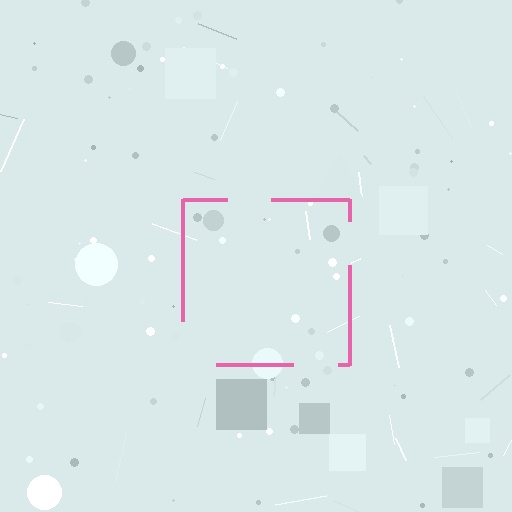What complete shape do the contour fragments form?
The contour fragments form a square.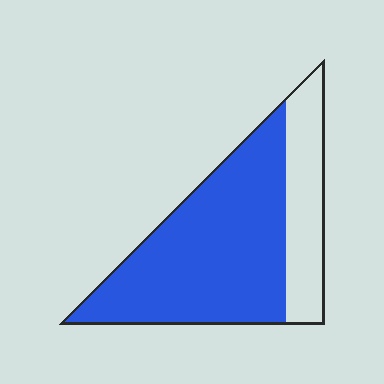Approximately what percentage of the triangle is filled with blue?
Approximately 75%.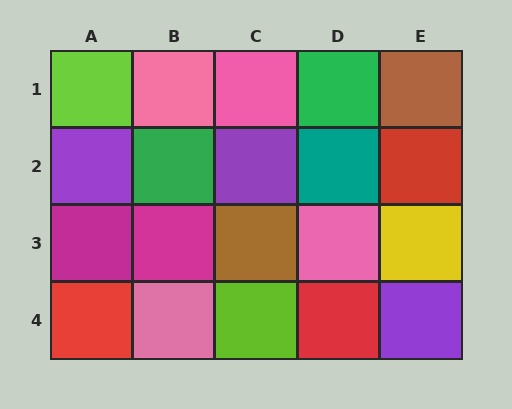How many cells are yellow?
1 cell is yellow.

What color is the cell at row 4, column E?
Purple.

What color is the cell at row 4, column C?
Lime.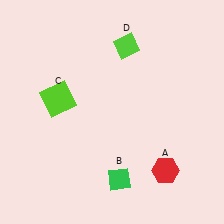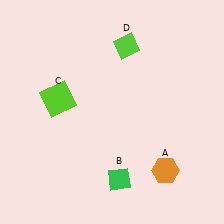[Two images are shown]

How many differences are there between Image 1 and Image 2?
There is 1 difference between the two images.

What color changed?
The hexagon (A) changed from red in Image 1 to orange in Image 2.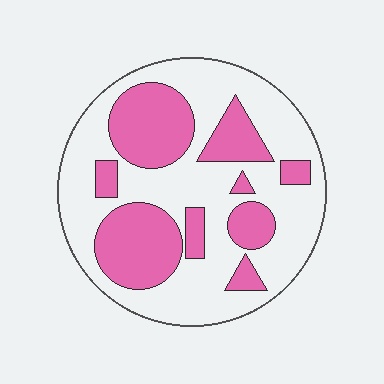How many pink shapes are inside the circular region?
9.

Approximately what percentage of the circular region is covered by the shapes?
Approximately 35%.